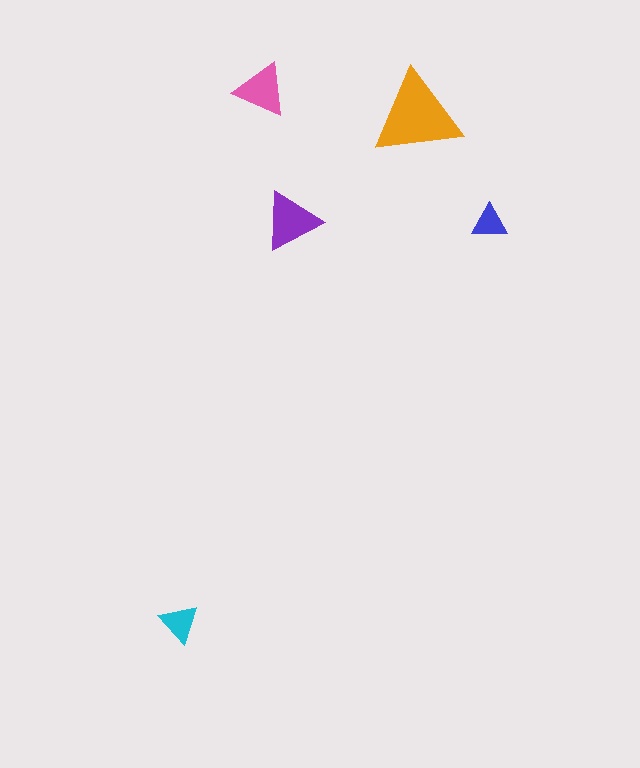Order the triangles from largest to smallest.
the orange one, the purple one, the pink one, the cyan one, the blue one.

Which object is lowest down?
The cyan triangle is bottommost.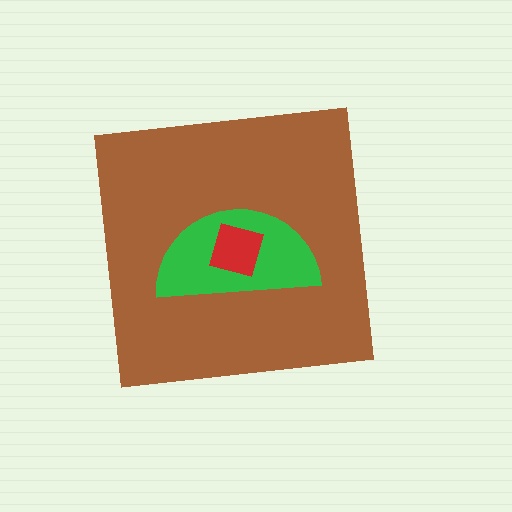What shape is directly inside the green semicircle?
The red square.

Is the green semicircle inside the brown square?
Yes.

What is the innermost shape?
The red square.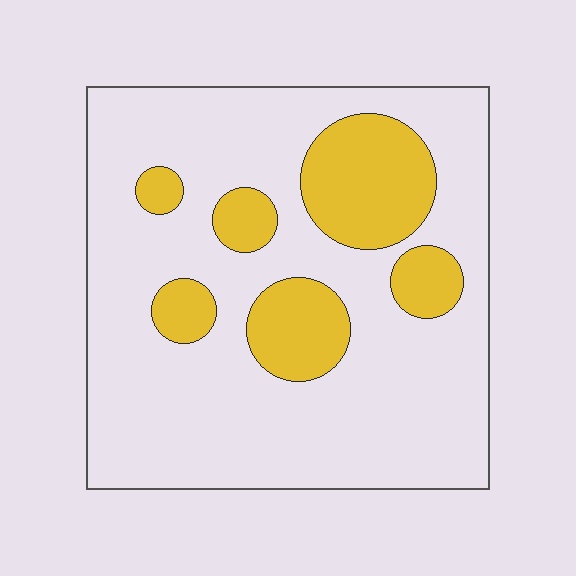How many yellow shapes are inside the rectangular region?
6.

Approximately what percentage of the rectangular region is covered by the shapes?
Approximately 20%.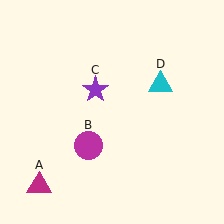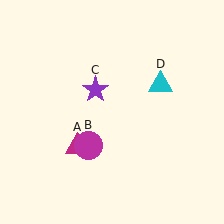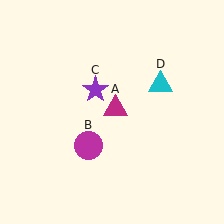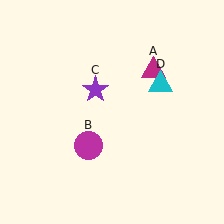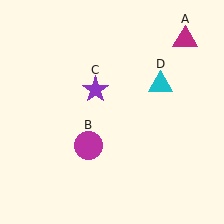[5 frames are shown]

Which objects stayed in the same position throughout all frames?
Magenta circle (object B) and purple star (object C) and cyan triangle (object D) remained stationary.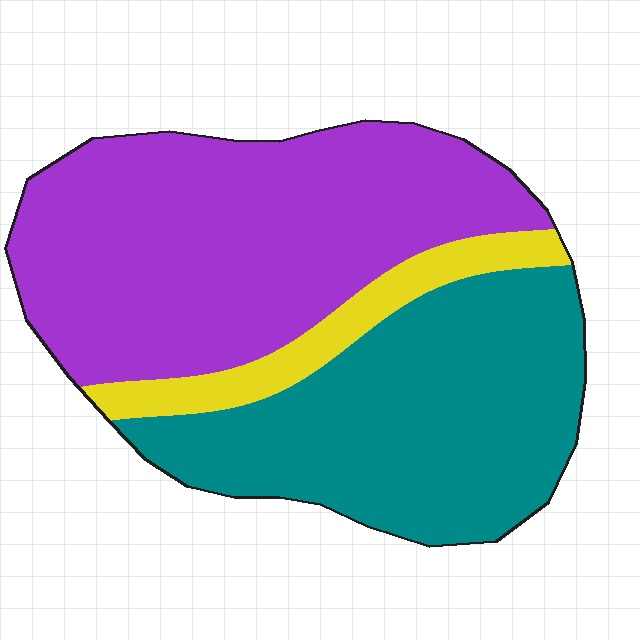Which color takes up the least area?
Yellow, at roughly 10%.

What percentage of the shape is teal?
Teal takes up about two fifths (2/5) of the shape.